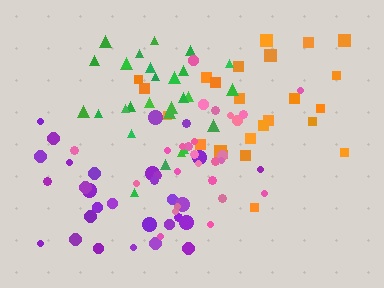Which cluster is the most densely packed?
Green.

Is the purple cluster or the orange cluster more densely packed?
Purple.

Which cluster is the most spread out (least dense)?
Orange.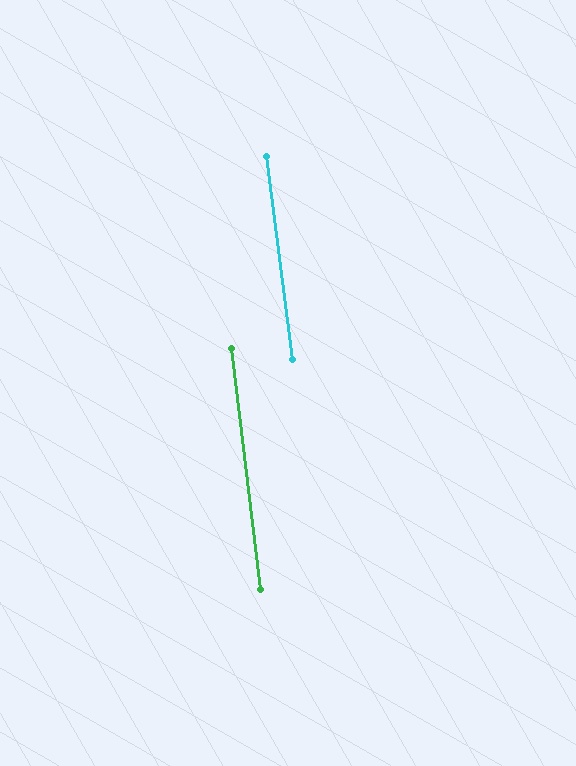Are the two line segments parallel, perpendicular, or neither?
Parallel — their directions differ by only 0.7°.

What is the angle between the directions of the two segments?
Approximately 1 degree.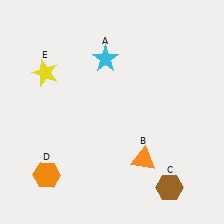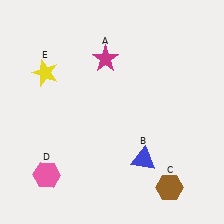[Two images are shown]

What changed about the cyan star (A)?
In Image 1, A is cyan. In Image 2, it changed to magenta.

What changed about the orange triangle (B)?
In Image 1, B is orange. In Image 2, it changed to blue.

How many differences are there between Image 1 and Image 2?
There are 3 differences between the two images.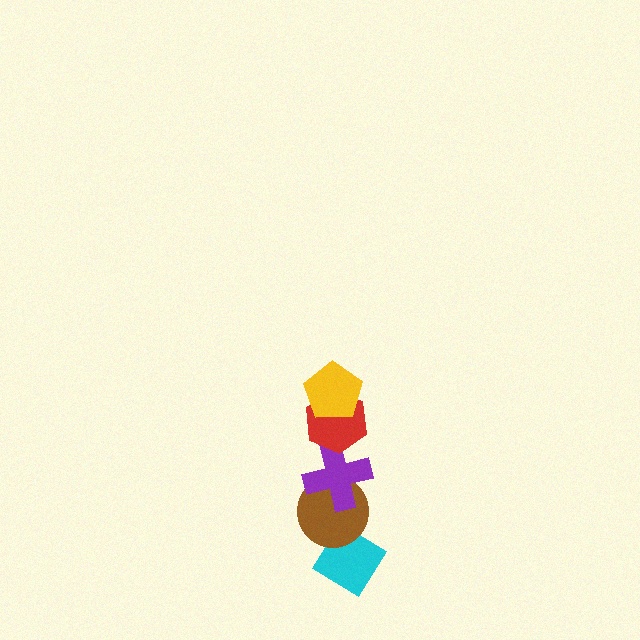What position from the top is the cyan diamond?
The cyan diamond is 5th from the top.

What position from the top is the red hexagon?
The red hexagon is 2nd from the top.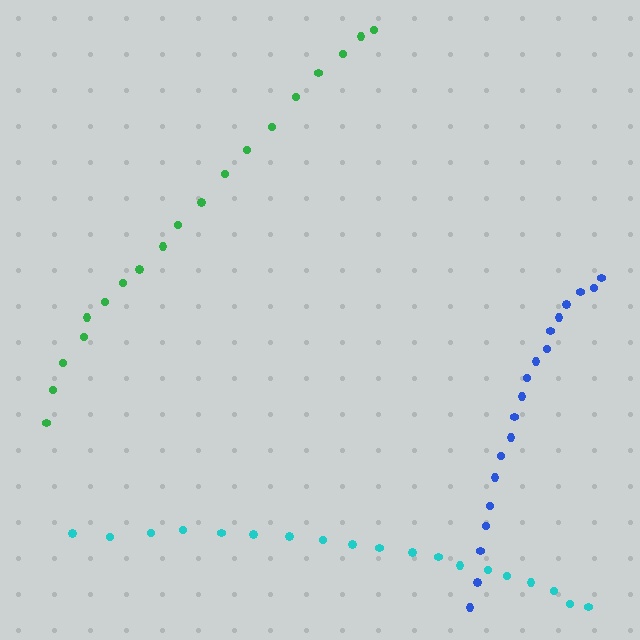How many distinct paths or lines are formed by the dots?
There are 3 distinct paths.